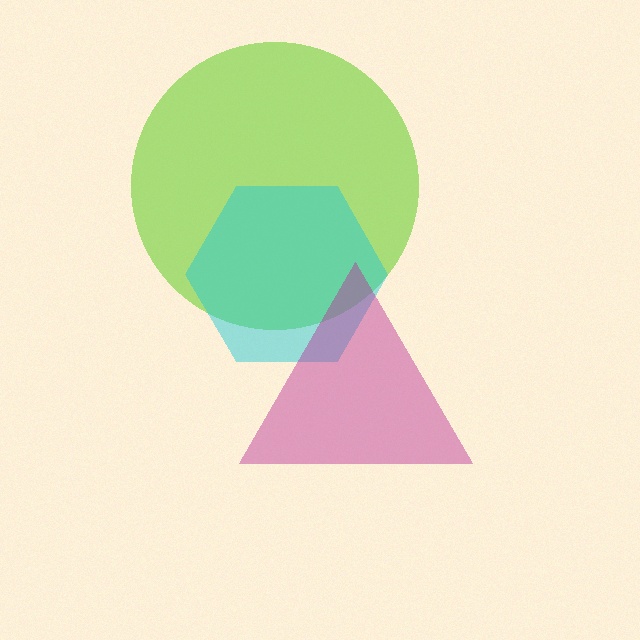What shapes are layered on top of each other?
The layered shapes are: a lime circle, a cyan hexagon, a magenta triangle.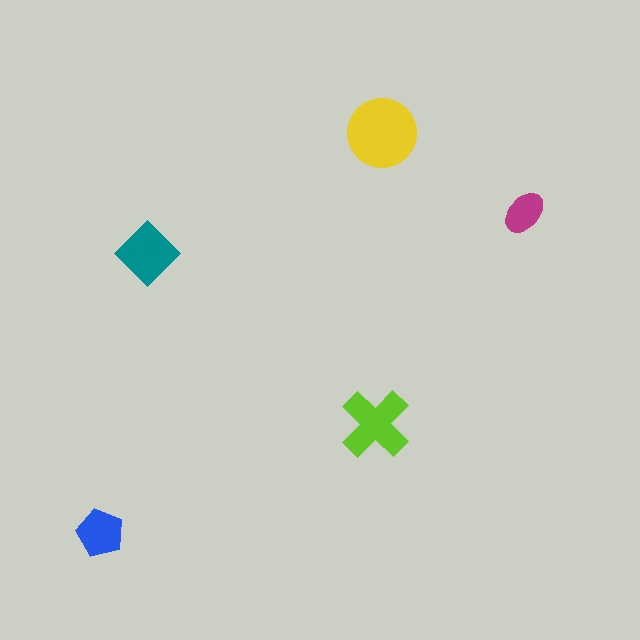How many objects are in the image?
There are 5 objects in the image.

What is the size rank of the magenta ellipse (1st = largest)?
5th.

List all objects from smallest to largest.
The magenta ellipse, the blue pentagon, the teal diamond, the lime cross, the yellow circle.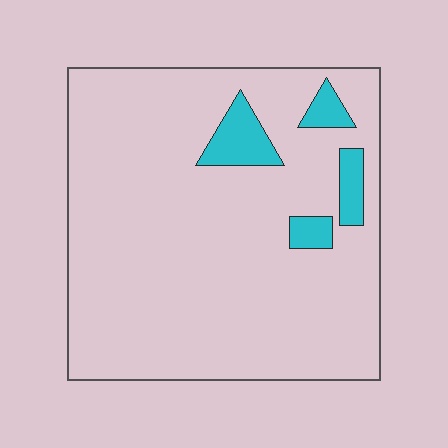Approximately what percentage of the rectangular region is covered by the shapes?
Approximately 10%.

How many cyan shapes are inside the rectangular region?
4.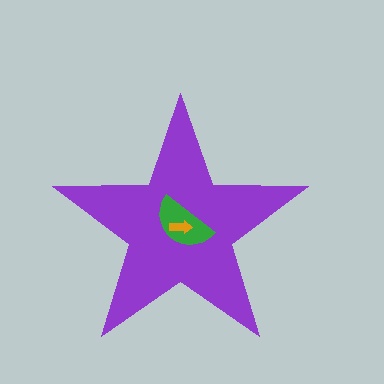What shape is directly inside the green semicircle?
The orange arrow.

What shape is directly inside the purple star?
The green semicircle.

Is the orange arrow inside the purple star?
Yes.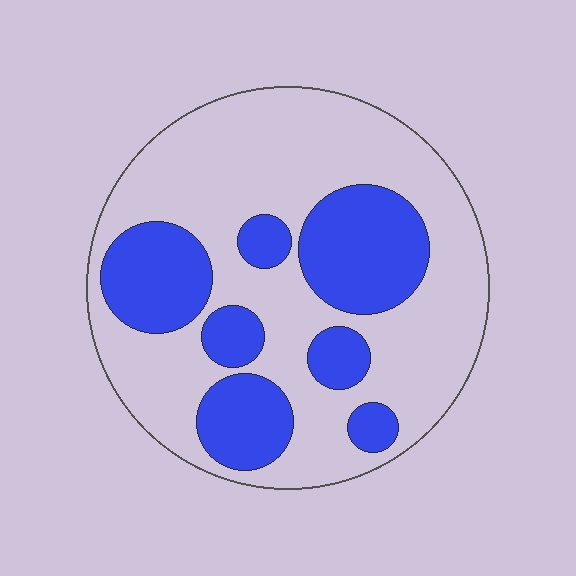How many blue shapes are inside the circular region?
7.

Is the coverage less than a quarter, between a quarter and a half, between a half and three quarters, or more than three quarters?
Between a quarter and a half.